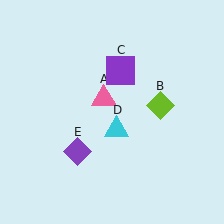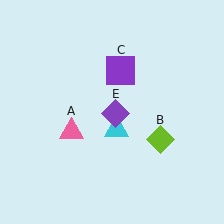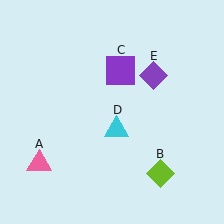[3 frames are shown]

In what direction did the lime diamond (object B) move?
The lime diamond (object B) moved down.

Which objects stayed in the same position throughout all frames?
Purple square (object C) and cyan triangle (object D) remained stationary.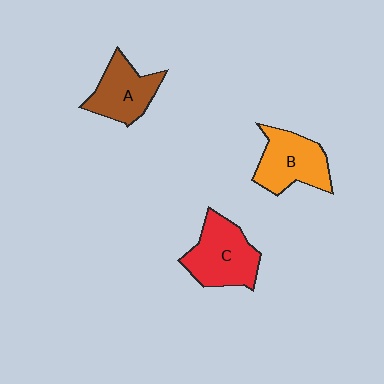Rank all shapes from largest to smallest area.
From largest to smallest: C (red), B (orange), A (brown).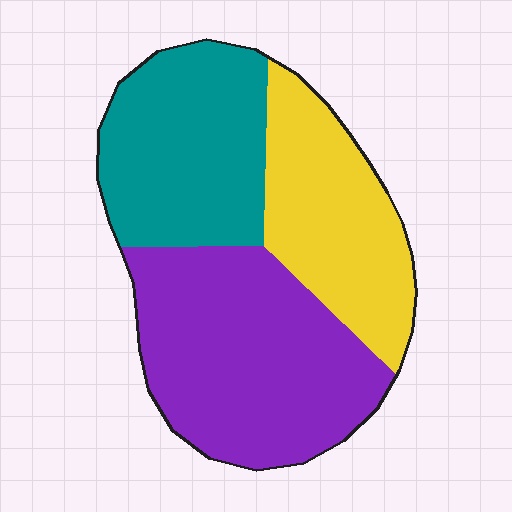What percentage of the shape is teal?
Teal covers around 30% of the shape.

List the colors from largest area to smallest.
From largest to smallest: purple, teal, yellow.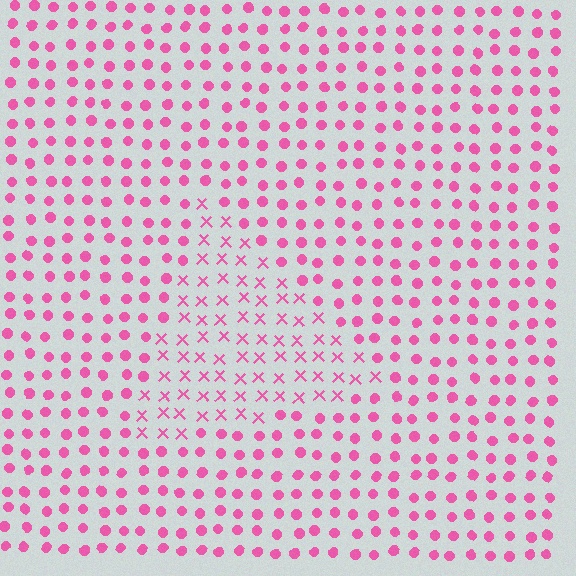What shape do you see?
I see a triangle.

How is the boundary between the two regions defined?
The boundary is defined by a change in element shape: X marks inside vs. circles outside. All elements share the same color and spacing.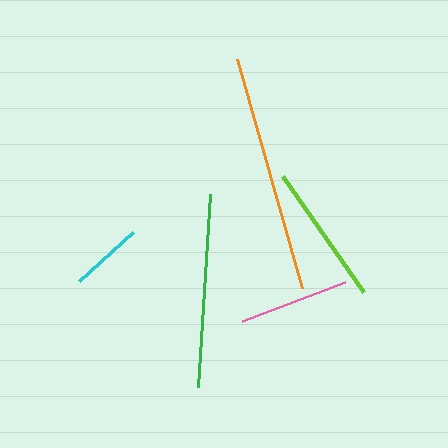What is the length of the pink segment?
The pink segment is approximately 110 pixels long.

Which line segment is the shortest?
The cyan line is the shortest at approximately 72 pixels.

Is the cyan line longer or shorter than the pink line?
The pink line is longer than the cyan line.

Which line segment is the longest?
The orange line is the longest at approximately 238 pixels.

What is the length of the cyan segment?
The cyan segment is approximately 72 pixels long.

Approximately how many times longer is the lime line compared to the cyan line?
The lime line is approximately 2.0 times the length of the cyan line.